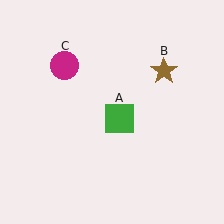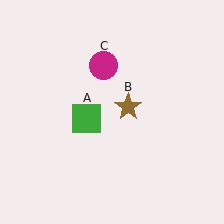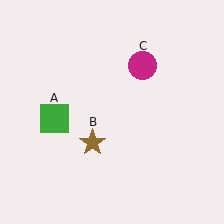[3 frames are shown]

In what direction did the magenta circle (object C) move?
The magenta circle (object C) moved right.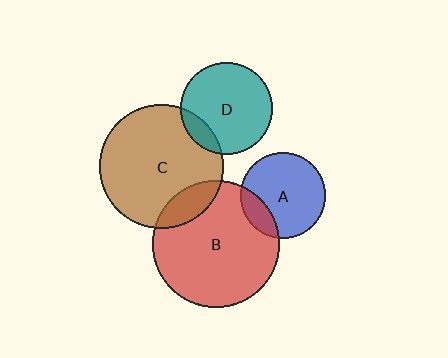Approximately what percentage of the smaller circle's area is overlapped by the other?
Approximately 20%.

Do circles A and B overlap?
Yes.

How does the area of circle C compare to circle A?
Approximately 2.1 times.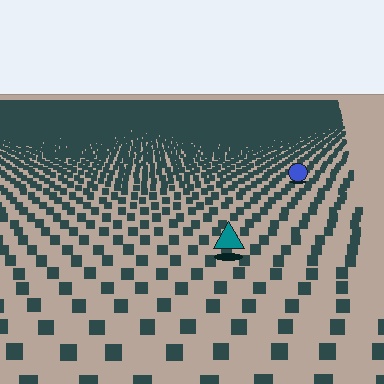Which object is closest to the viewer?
The teal triangle is closest. The texture marks near it are larger and more spread out.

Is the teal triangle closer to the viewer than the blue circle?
Yes. The teal triangle is closer — you can tell from the texture gradient: the ground texture is coarser near it.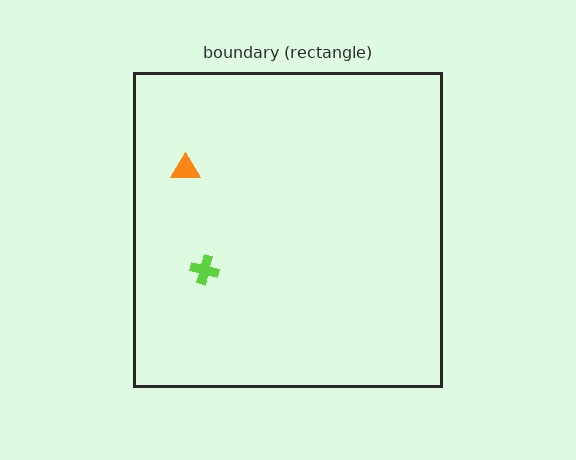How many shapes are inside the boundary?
2 inside, 0 outside.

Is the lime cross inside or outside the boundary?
Inside.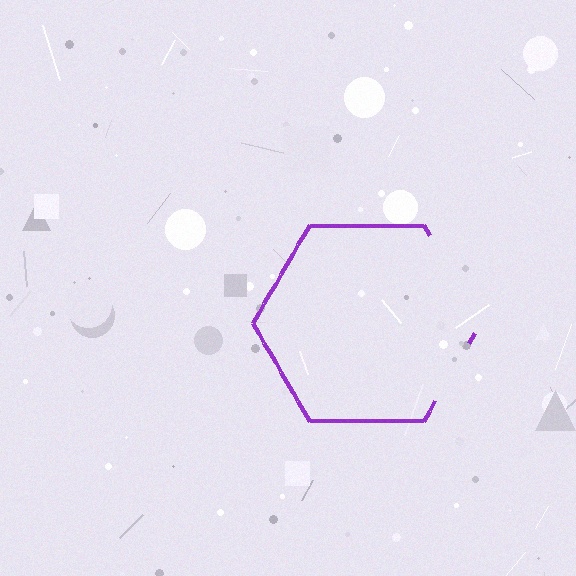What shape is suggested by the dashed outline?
The dashed outline suggests a hexagon.